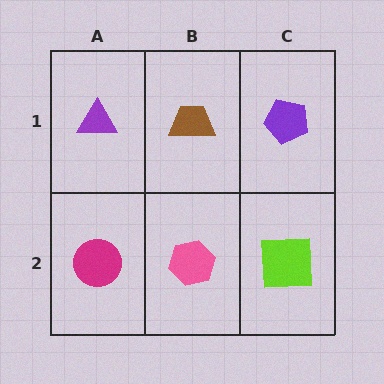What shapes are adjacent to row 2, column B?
A brown trapezoid (row 1, column B), a magenta circle (row 2, column A), a lime square (row 2, column C).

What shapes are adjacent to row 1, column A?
A magenta circle (row 2, column A), a brown trapezoid (row 1, column B).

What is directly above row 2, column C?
A purple pentagon.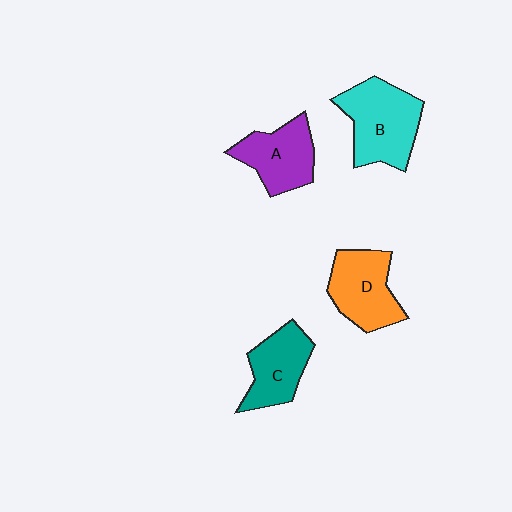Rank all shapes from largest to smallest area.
From largest to smallest: B (cyan), D (orange), A (purple), C (teal).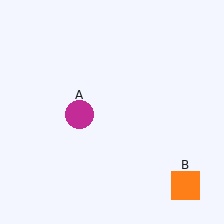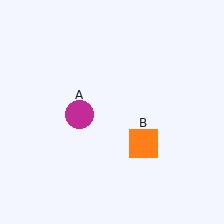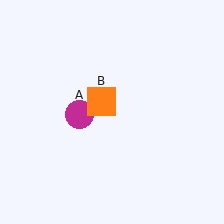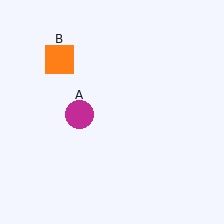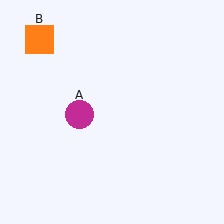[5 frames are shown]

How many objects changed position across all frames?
1 object changed position: orange square (object B).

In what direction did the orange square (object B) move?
The orange square (object B) moved up and to the left.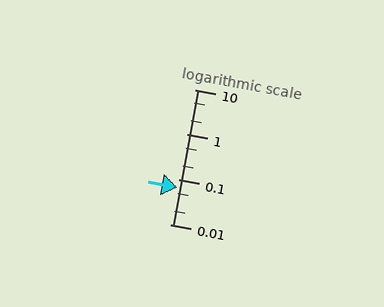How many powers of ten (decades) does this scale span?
The scale spans 3 decades, from 0.01 to 10.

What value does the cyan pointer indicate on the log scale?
The pointer indicates approximately 0.067.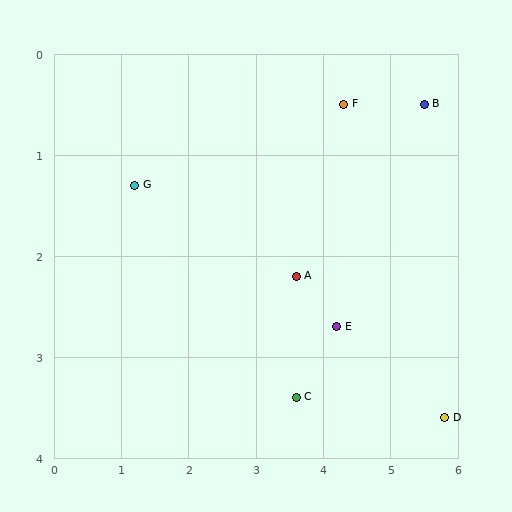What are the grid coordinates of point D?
Point D is at approximately (5.8, 3.6).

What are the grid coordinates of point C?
Point C is at approximately (3.6, 3.4).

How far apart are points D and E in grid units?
Points D and E are about 1.8 grid units apart.